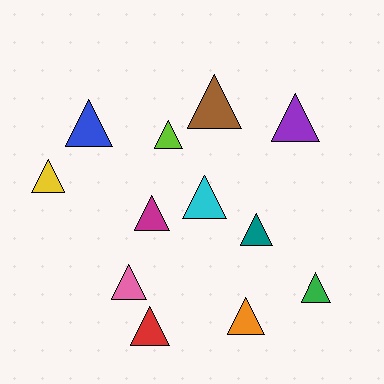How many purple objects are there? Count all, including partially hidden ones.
There is 1 purple object.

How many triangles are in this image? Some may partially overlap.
There are 12 triangles.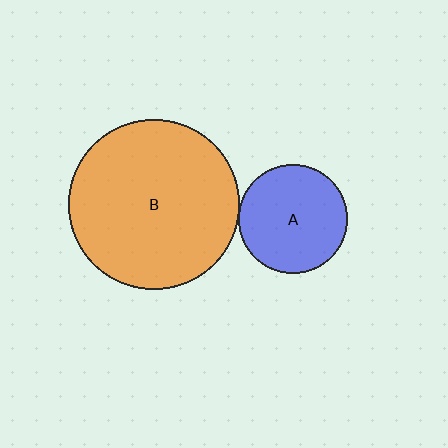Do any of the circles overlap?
No, none of the circles overlap.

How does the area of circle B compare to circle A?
Approximately 2.4 times.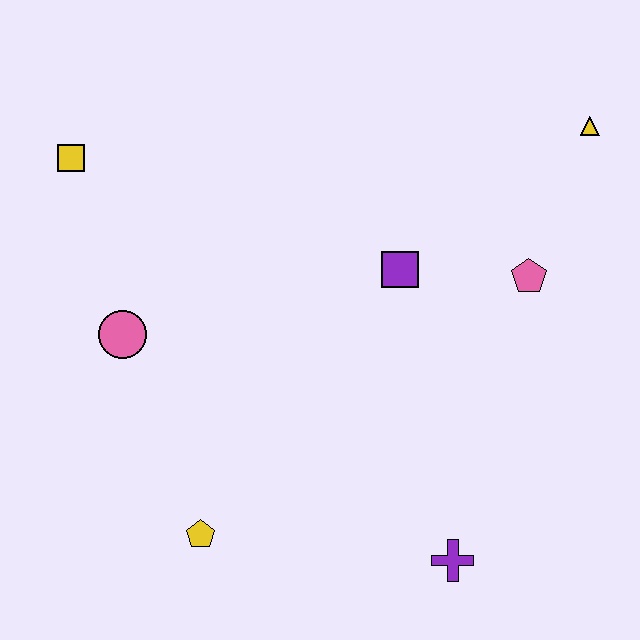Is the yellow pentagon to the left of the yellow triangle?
Yes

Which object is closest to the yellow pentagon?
The pink circle is closest to the yellow pentagon.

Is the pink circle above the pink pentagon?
No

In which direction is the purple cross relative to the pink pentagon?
The purple cross is below the pink pentagon.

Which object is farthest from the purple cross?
The yellow square is farthest from the purple cross.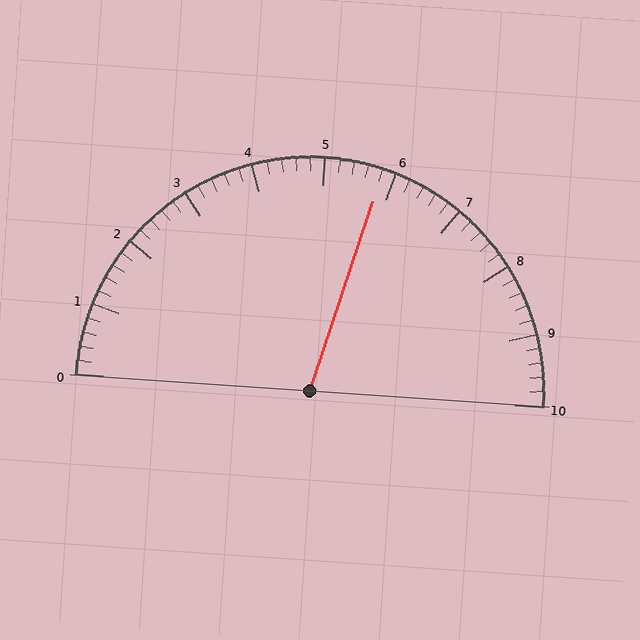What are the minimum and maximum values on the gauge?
The gauge ranges from 0 to 10.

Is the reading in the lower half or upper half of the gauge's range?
The reading is in the upper half of the range (0 to 10).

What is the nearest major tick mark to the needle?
The nearest major tick mark is 6.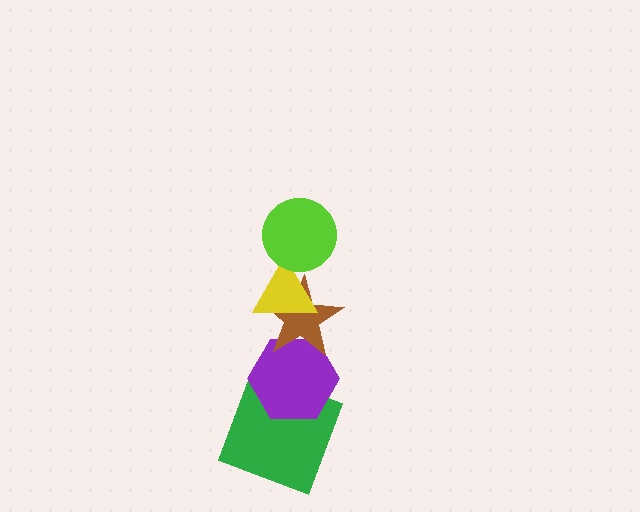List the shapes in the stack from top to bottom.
From top to bottom: the lime circle, the yellow triangle, the brown star, the purple hexagon, the green square.